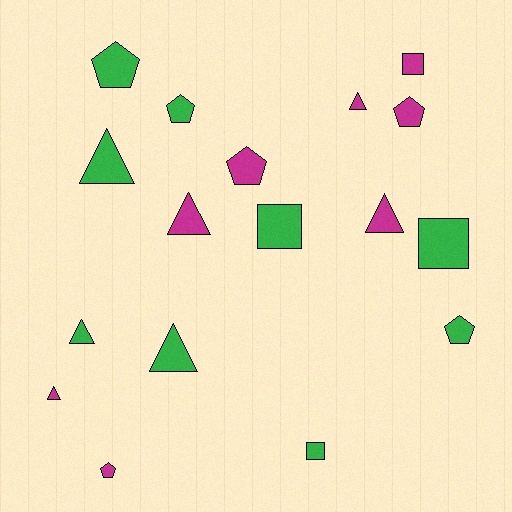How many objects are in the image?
There are 17 objects.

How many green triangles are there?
There are 3 green triangles.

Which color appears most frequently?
Green, with 9 objects.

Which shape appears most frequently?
Triangle, with 7 objects.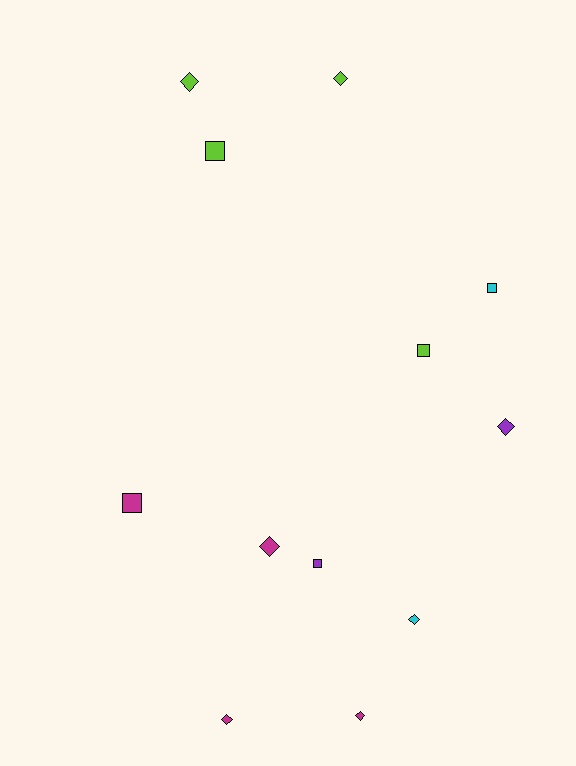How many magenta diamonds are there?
There are 3 magenta diamonds.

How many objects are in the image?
There are 12 objects.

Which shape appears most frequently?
Diamond, with 7 objects.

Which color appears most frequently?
Magenta, with 4 objects.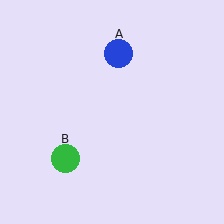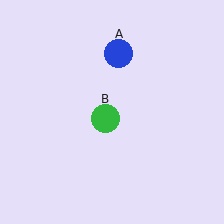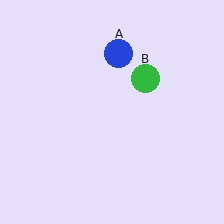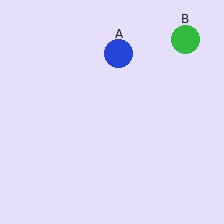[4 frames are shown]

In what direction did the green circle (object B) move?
The green circle (object B) moved up and to the right.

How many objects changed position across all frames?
1 object changed position: green circle (object B).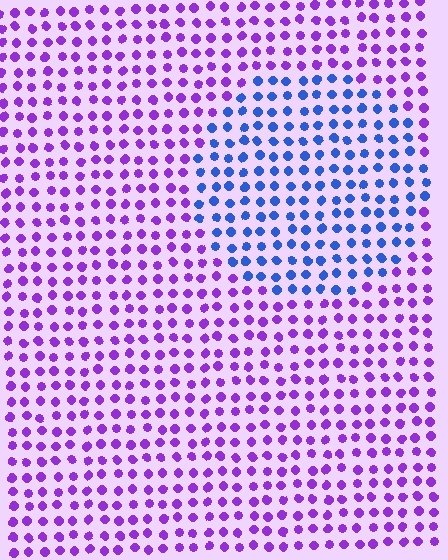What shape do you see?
I see a circle.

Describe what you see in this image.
The image is filled with small purple elements in a uniform arrangement. A circle-shaped region is visible where the elements are tinted to a slightly different hue, forming a subtle color boundary.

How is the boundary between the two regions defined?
The boundary is defined purely by a slight shift in hue (about 53 degrees). Spacing, size, and orientation are identical on both sides.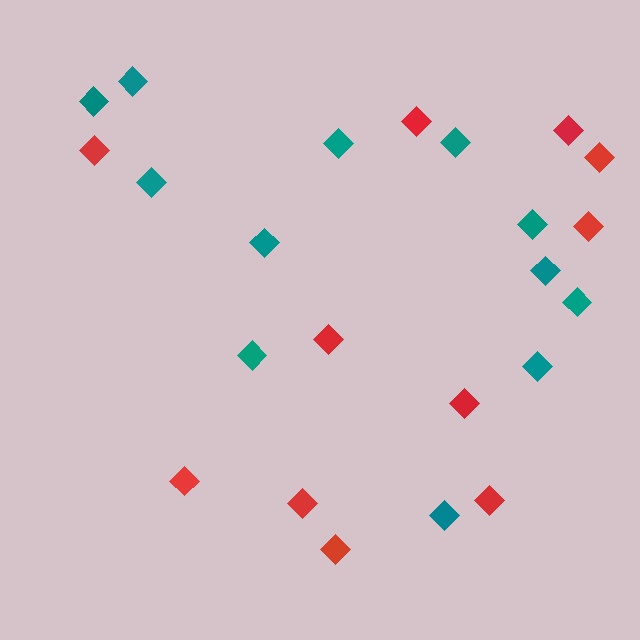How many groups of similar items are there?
There are 2 groups: one group of teal diamonds (12) and one group of red diamonds (11).